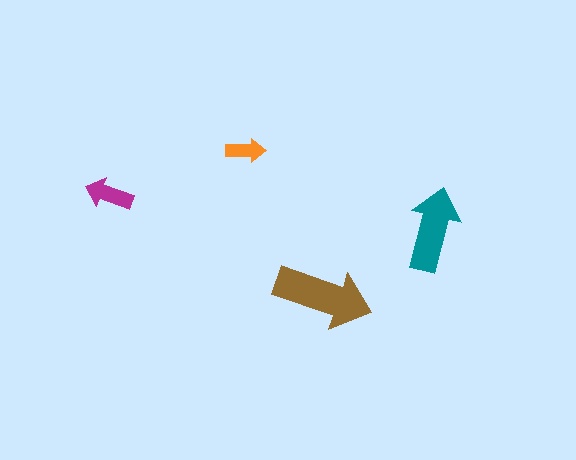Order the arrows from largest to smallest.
the brown one, the teal one, the magenta one, the orange one.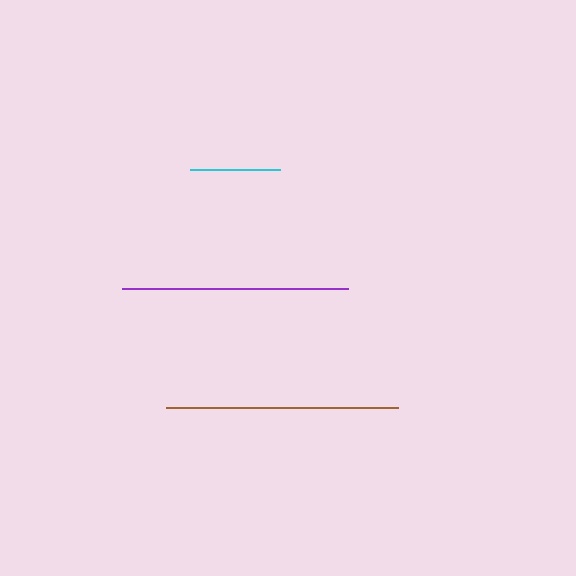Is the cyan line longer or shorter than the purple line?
The purple line is longer than the cyan line.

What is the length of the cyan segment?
The cyan segment is approximately 90 pixels long.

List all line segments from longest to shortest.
From longest to shortest: brown, purple, cyan.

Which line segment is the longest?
The brown line is the longest at approximately 232 pixels.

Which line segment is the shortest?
The cyan line is the shortest at approximately 90 pixels.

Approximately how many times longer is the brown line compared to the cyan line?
The brown line is approximately 2.6 times the length of the cyan line.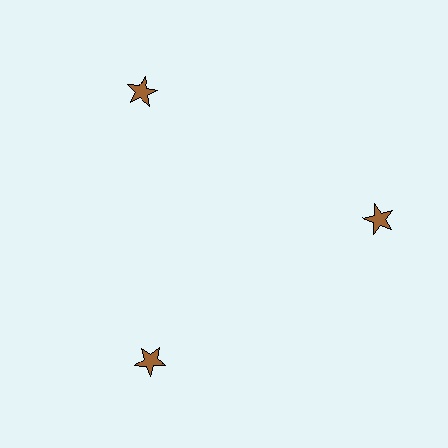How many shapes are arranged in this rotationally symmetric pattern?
There are 3 shapes, arranged in 3 groups of 1.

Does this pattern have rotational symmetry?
Yes, this pattern has 3-fold rotational symmetry. It looks the same after rotating 120 degrees around the center.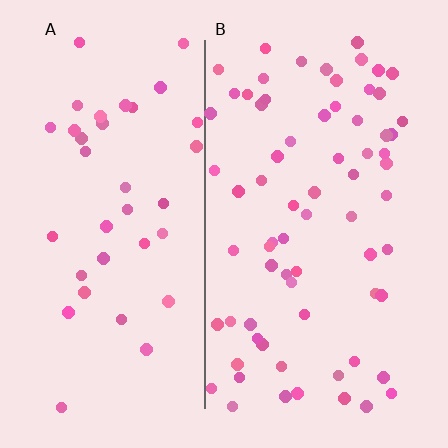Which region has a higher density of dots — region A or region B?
B (the right).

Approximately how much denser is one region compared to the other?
Approximately 1.9× — region B over region A.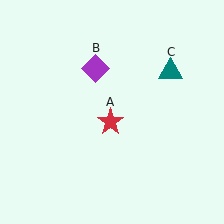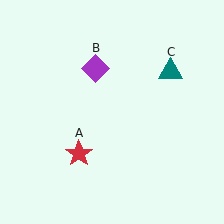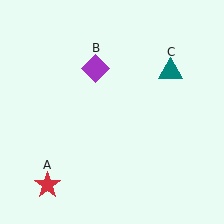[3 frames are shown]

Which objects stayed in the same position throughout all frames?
Purple diamond (object B) and teal triangle (object C) remained stationary.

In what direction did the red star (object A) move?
The red star (object A) moved down and to the left.